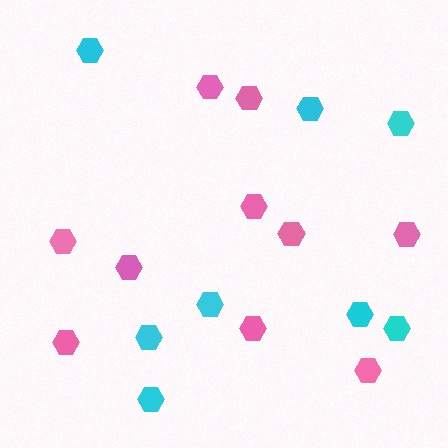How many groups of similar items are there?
There are 2 groups: one group of cyan hexagons (8) and one group of pink hexagons (10).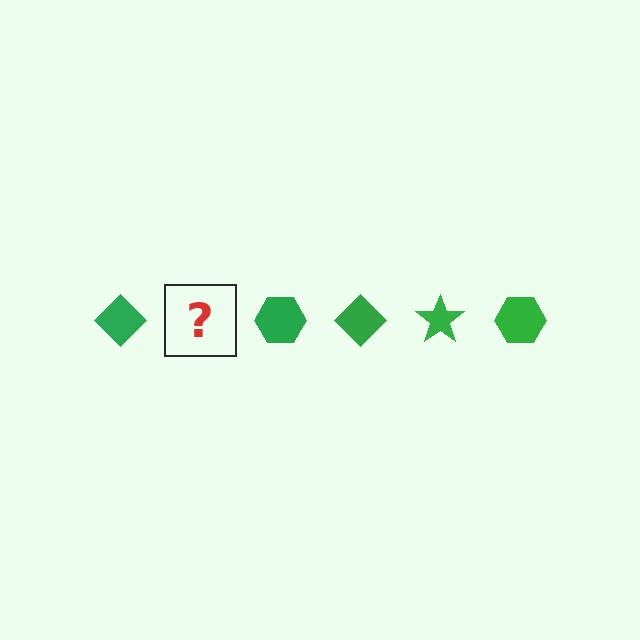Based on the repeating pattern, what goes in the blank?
The blank should be a green star.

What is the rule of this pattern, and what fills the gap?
The rule is that the pattern cycles through diamond, star, hexagon shapes in green. The gap should be filled with a green star.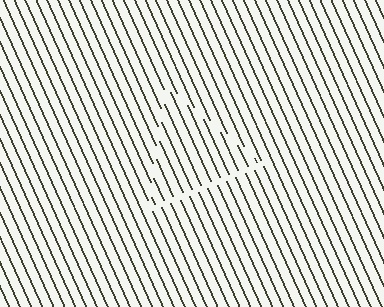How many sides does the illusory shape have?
3 sides — the line-ends trace a triangle.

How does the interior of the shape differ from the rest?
The interior of the shape contains the same grating, shifted by half a period — the contour is defined by the phase discontinuity where line-ends from the inner and outer gratings abut.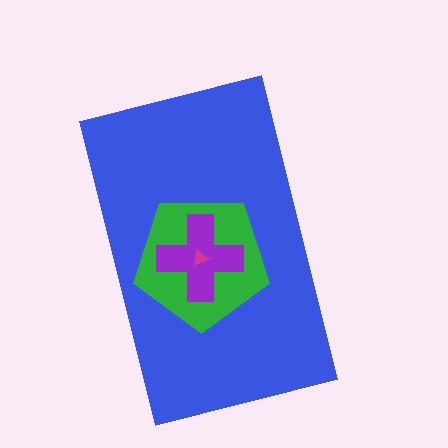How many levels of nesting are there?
4.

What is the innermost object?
The magenta triangle.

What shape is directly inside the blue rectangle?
The green pentagon.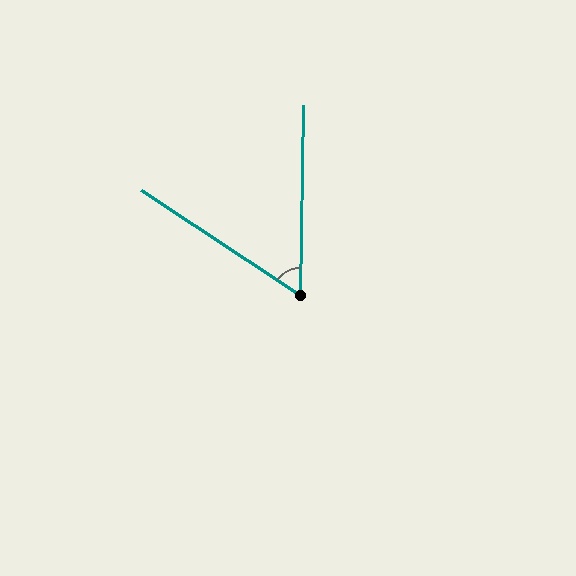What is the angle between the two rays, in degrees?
Approximately 58 degrees.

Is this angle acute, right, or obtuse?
It is acute.